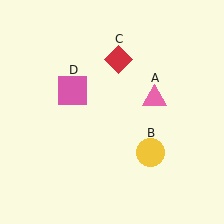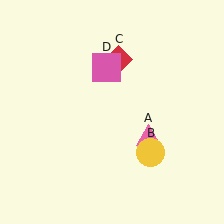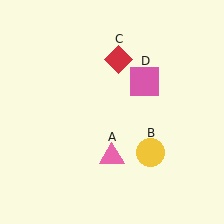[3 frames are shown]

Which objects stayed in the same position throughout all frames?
Yellow circle (object B) and red diamond (object C) remained stationary.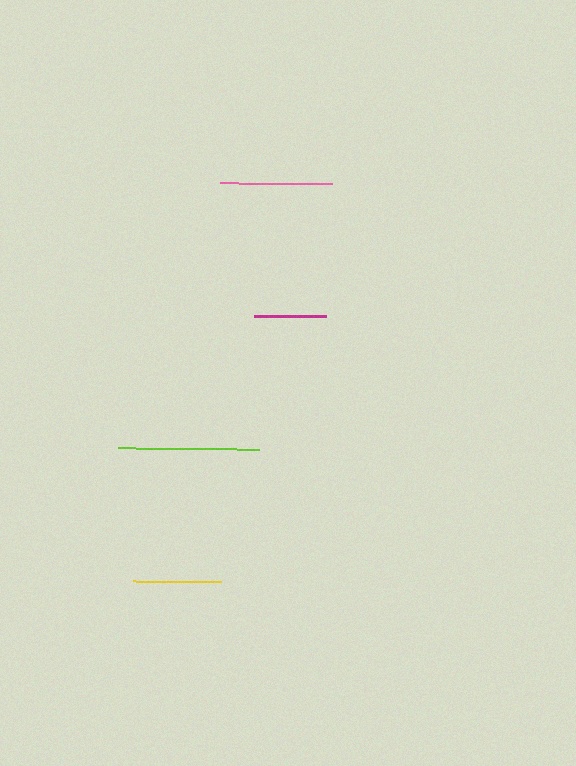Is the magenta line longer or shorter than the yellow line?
The yellow line is longer than the magenta line.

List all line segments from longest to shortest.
From longest to shortest: lime, pink, yellow, magenta.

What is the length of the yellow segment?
The yellow segment is approximately 88 pixels long.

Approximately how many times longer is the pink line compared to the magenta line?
The pink line is approximately 1.5 times the length of the magenta line.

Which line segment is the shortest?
The magenta line is the shortest at approximately 72 pixels.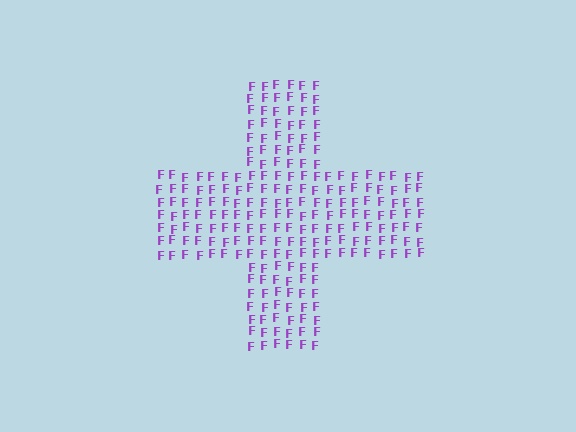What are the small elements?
The small elements are letter F's.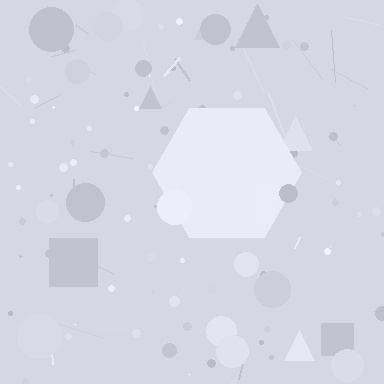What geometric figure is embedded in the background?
A hexagon is embedded in the background.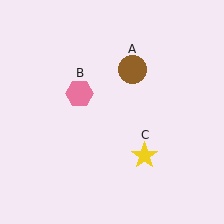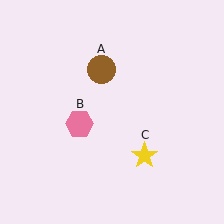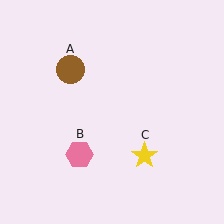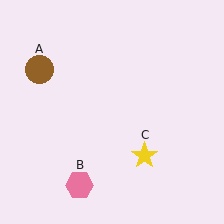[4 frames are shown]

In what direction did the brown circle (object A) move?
The brown circle (object A) moved left.